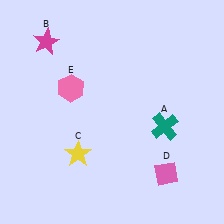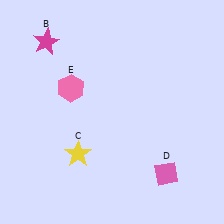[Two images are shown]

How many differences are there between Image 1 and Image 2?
There is 1 difference between the two images.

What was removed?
The teal cross (A) was removed in Image 2.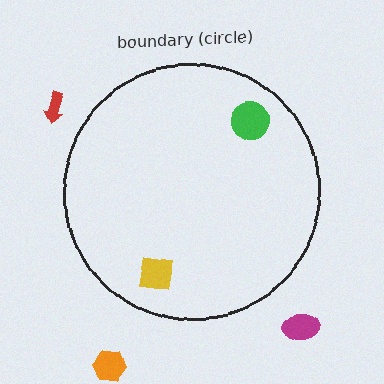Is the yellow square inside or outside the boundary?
Inside.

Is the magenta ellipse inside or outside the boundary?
Outside.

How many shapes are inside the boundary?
2 inside, 3 outside.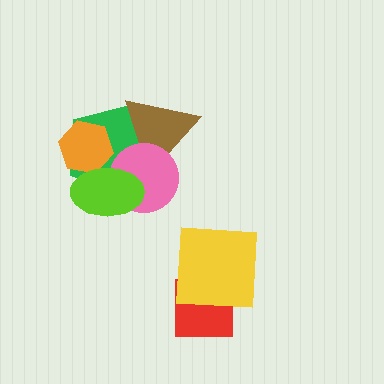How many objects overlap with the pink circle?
3 objects overlap with the pink circle.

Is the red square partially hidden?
Yes, it is partially covered by another shape.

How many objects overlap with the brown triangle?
2 objects overlap with the brown triangle.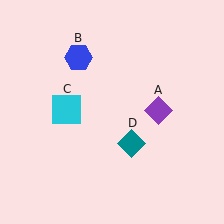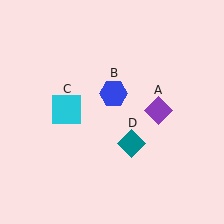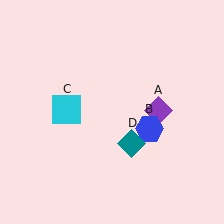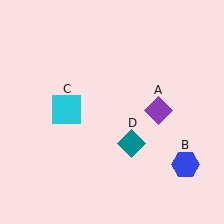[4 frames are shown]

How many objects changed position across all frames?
1 object changed position: blue hexagon (object B).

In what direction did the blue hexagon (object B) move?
The blue hexagon (object B) moved down and to the right.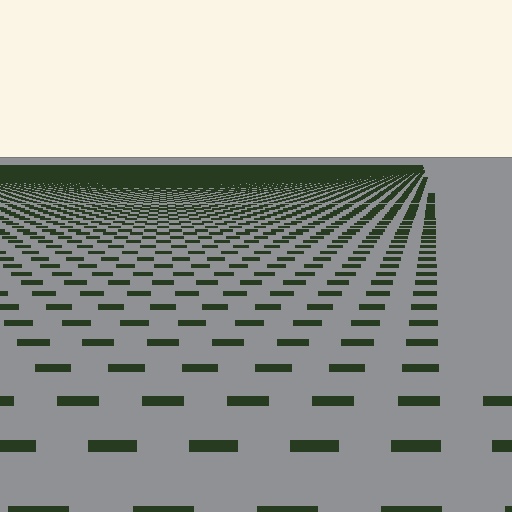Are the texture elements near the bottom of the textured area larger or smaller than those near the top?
Larger. Near the bottom, elements are closer to the viewer and appear at a bigger on-screen size.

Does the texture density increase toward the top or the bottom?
Density increases toward the top.